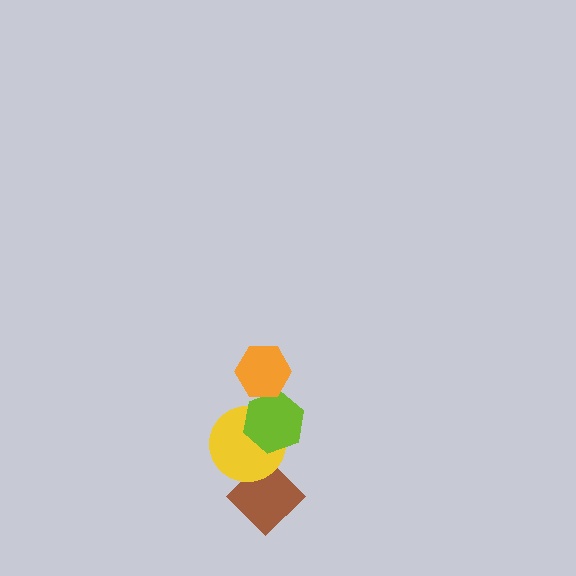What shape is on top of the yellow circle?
The lime hexagon is on top of the yellow circle.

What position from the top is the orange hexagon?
The orange hexagon is 1st from the top.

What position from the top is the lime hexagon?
The lime hexagon is 2nd from the top.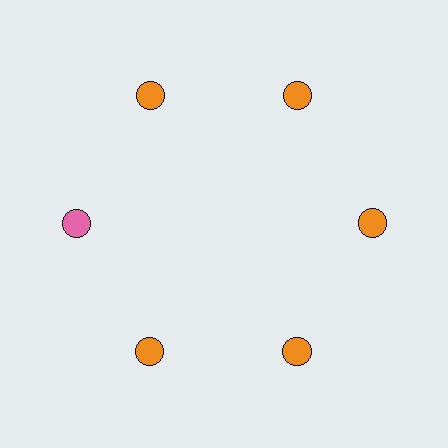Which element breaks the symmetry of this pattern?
The pink circle at roughly the 9 o'clock position breaks the symmetry. All other shapes are orange circles.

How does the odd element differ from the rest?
It has a different color: pink instead of orange.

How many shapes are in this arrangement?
There are 6 shapes arranged in a ring pattern.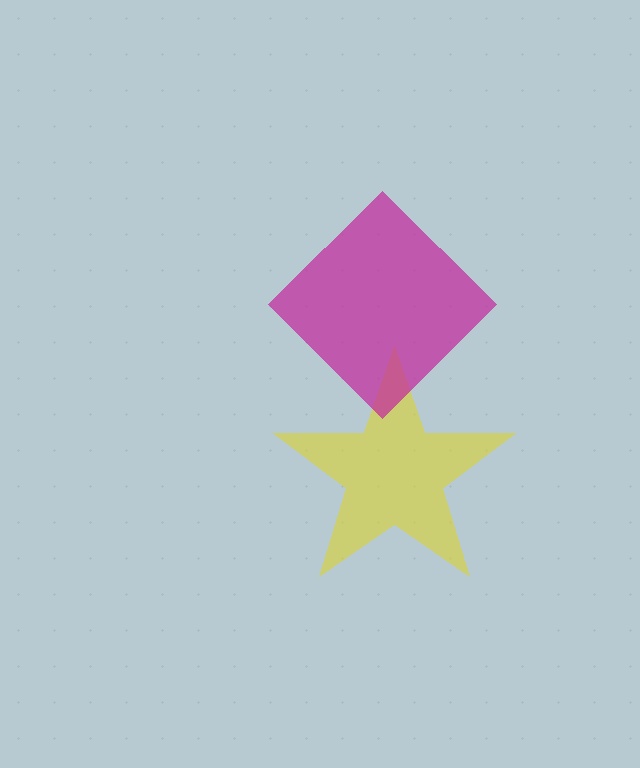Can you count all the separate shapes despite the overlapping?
Yes, there are 2 separate shapes.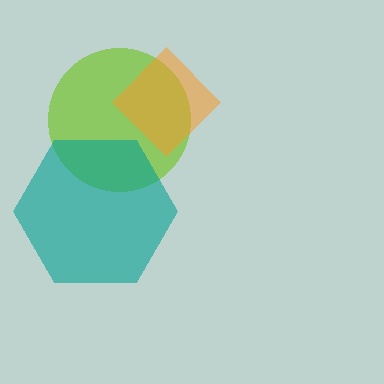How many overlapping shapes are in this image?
There are 3 overlapping shapes in the image.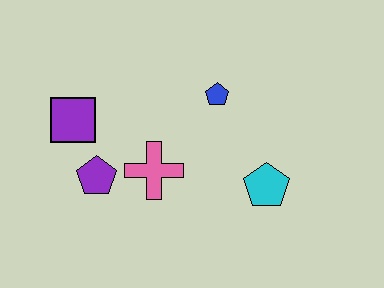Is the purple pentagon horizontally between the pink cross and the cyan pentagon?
No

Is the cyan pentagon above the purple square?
No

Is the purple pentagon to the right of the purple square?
Yes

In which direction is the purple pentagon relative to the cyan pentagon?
The purple pentagon is to the left of the cyan pentagon.